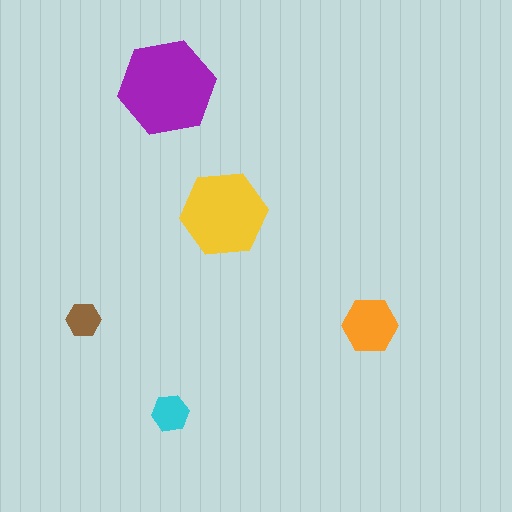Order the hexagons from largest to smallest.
the purple one, the yellow one, the orange one, the cyan one, the brown one.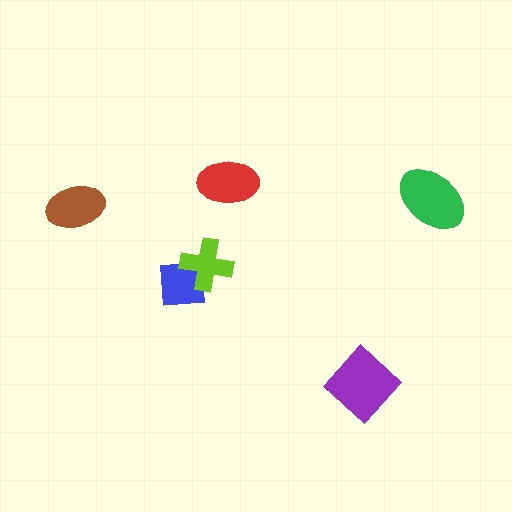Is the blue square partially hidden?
Yes, it is partially covered by another shape.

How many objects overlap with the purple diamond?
0 objects overlap with the purple diamond.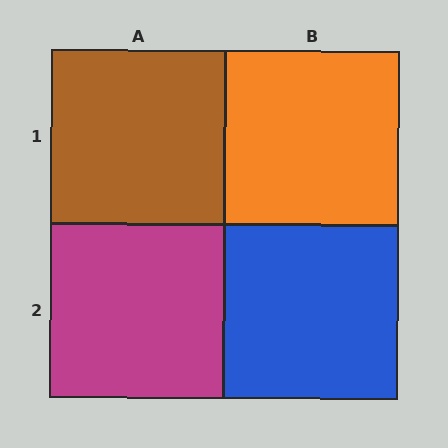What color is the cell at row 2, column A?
Magenta.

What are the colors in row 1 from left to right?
Brown, orange.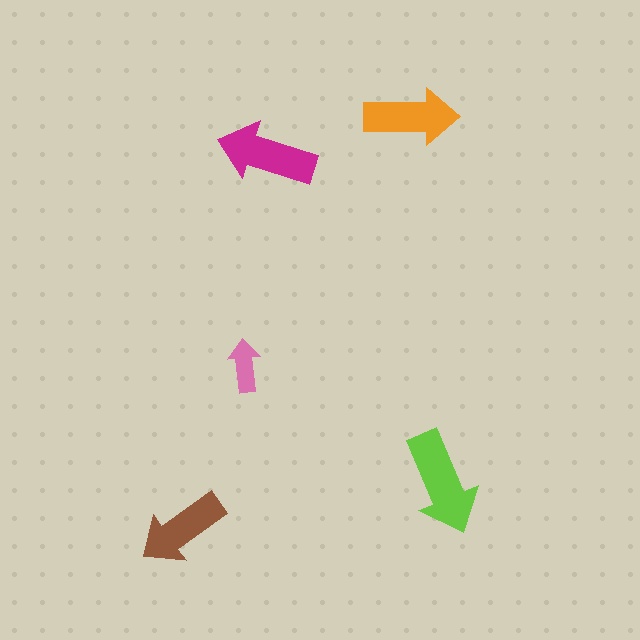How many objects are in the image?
There are 5 objects in the image.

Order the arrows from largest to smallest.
the lime one, the magenta one, the orange one, the brown one, the pink one.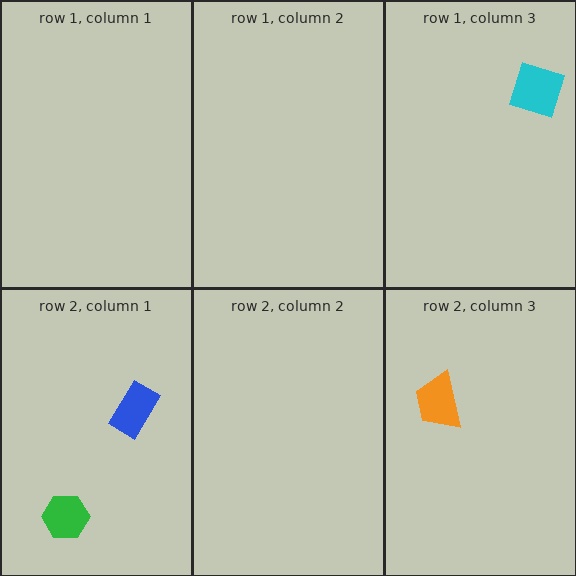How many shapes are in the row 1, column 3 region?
1.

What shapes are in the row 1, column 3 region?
The cyan diamond.